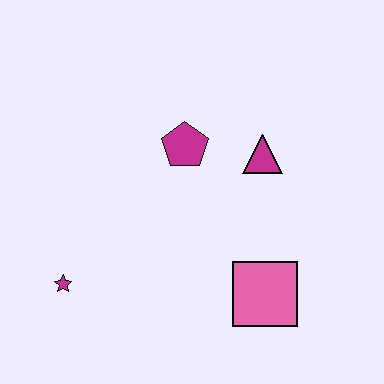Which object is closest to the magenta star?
The magenta pentagon is closest to the magenta star.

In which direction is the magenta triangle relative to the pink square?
The magenta triangle is above the pink square.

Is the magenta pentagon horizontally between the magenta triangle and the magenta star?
Yes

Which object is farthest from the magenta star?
The magenta triangle is farthest from the magenta star.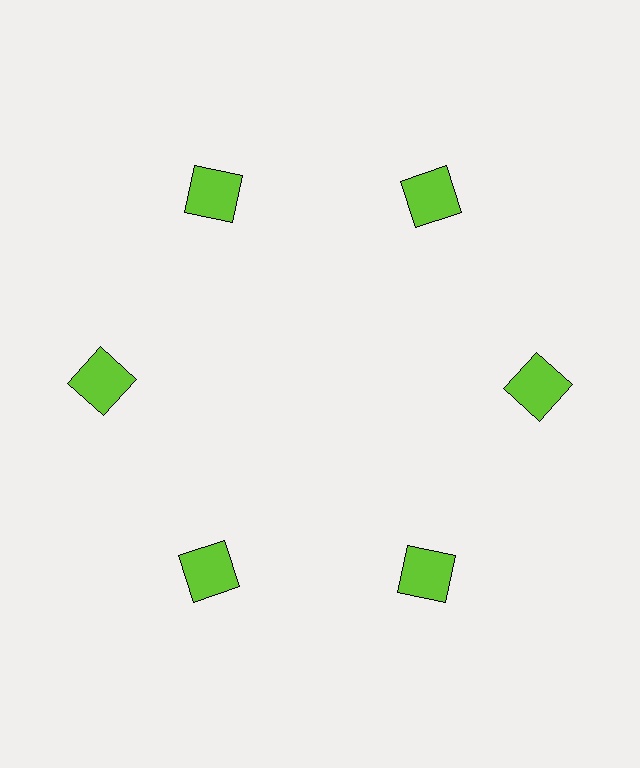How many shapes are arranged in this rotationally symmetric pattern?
There are 6 shapes, arranged in 6 groups of 1.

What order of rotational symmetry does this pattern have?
This pattern has 6-fold rotational symmetry.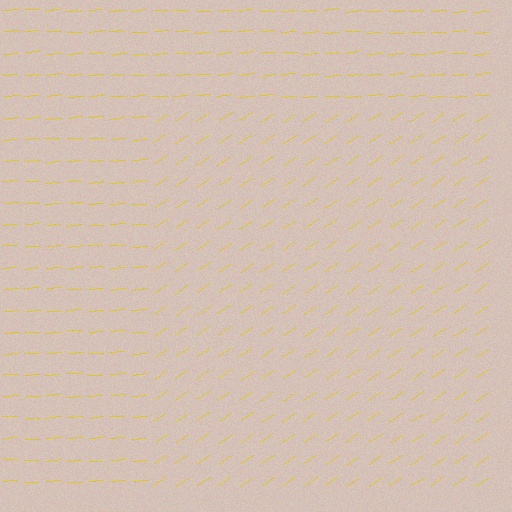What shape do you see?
I see a rectangle.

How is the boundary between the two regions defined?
The boundary is defined purely by a change in line orientation (approximately 31 degrees difference). All lines are the same color and thickness.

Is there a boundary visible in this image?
Yes, there is a texture boundary formed by a change in line orientation.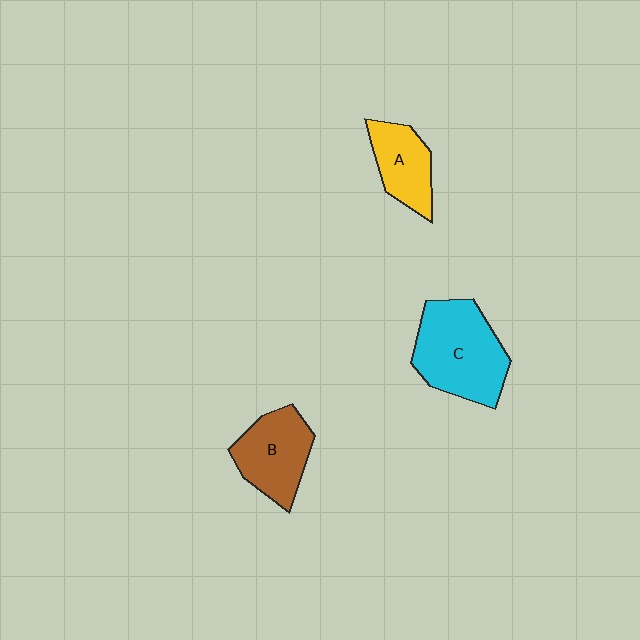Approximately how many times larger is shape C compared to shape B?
Approximately 1.4 times.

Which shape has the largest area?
Shape C (cyan).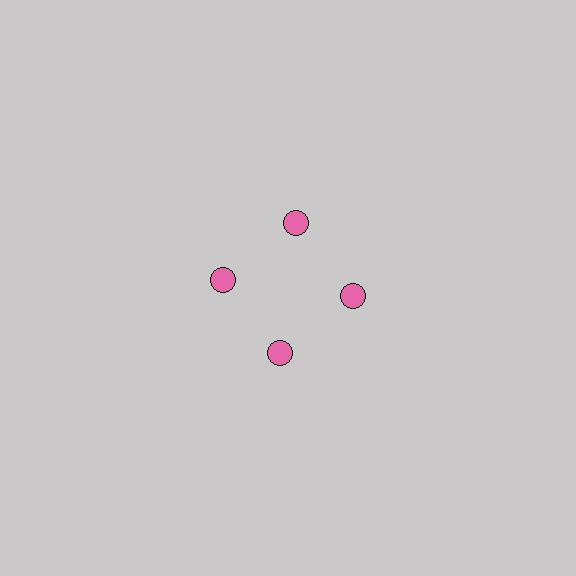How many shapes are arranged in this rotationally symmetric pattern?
There are 4 shapes, arranged in 4 groups of 1.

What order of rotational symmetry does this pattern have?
This pattern has 4-fold rotational symmetry.